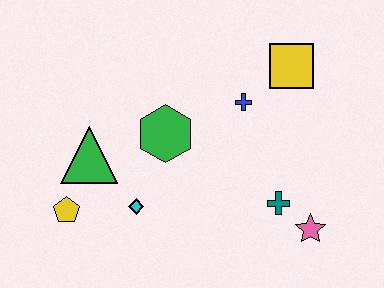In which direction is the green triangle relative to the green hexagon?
The green triangle is to the left of the green hexagon.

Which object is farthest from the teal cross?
The yellow pentagon is farthest from the teal cross.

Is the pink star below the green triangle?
Yes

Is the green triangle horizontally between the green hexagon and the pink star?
No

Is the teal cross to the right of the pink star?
No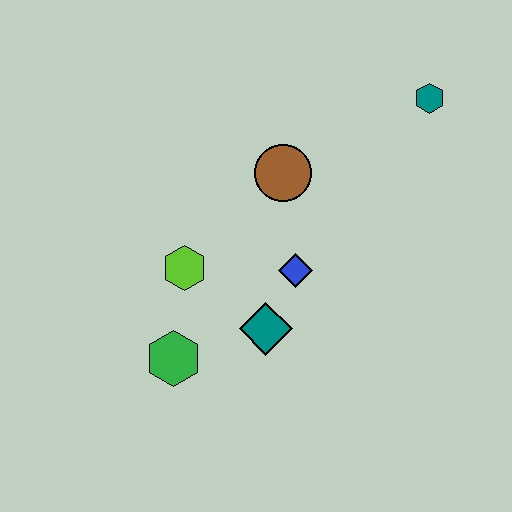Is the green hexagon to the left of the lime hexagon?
Yes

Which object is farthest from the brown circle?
The green hexagon is farthest from the brown circle.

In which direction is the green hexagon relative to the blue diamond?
The green hexagon is to the left of the blue diamond.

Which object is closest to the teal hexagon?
The brown circle is closest to the teal hexagon.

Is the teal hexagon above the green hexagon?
Yes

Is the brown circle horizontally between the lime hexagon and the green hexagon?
No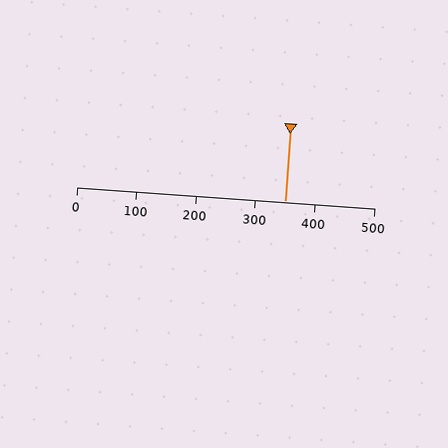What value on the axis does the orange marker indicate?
The marker indicates approximately 350.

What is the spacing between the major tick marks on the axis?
The major ticks are spaced 100 apart.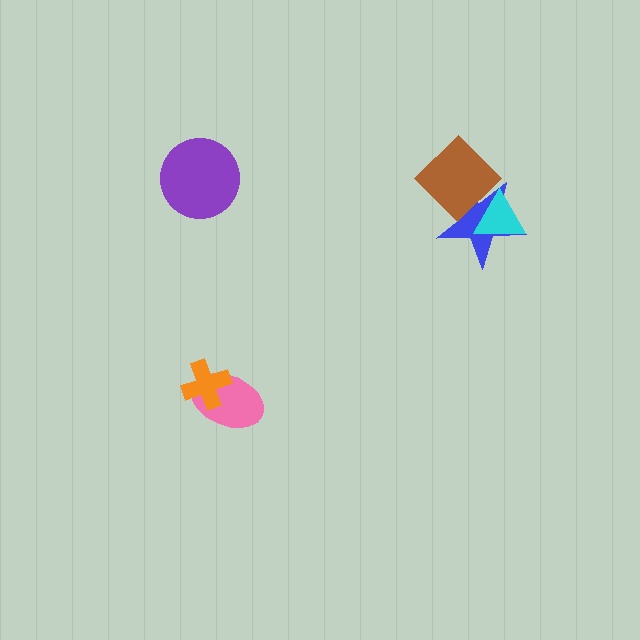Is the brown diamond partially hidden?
No, no other shape covers it.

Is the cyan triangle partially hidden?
Yes, it is partially covered by another shape.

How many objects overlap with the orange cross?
1 object overlaps with the orange cross.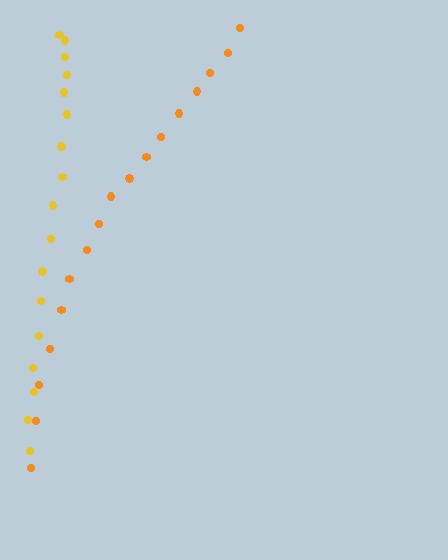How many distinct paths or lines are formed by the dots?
There are 2 distinct paths.